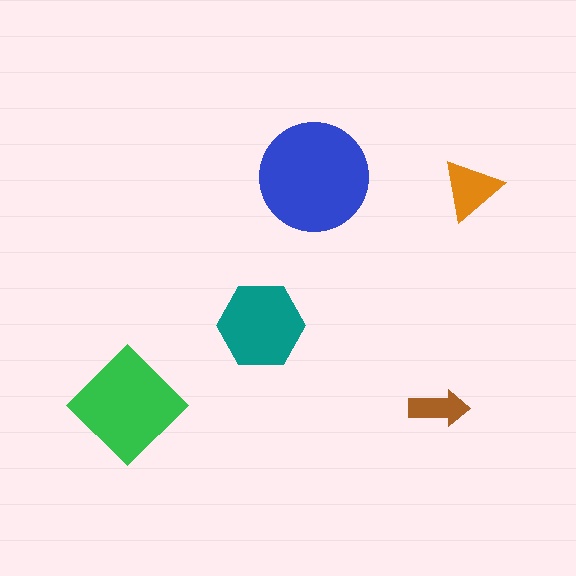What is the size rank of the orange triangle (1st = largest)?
4th.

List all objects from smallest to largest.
The brown arrow, the orange triangle, the teal hexagon, the green diamond, the blue circle.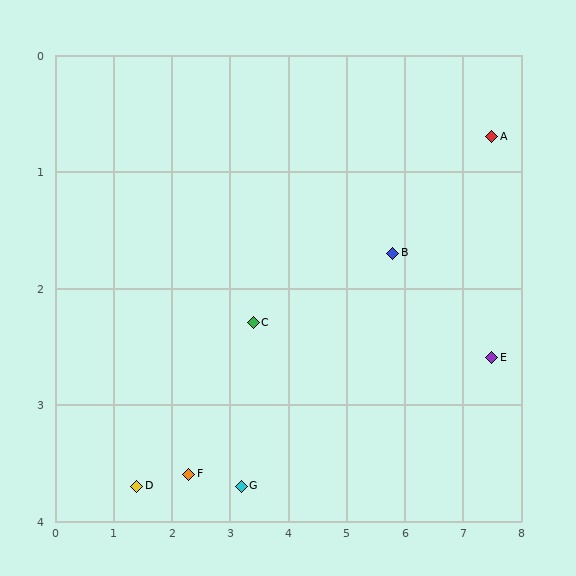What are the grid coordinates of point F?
Point F is at approximately (2.3, 3.6).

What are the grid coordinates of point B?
Point B is at approximately (5.8, 1.7).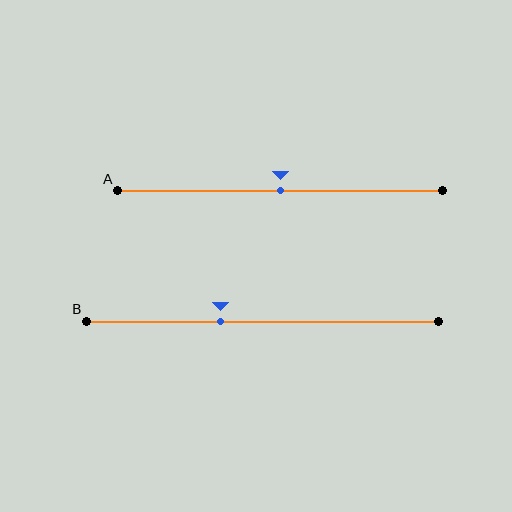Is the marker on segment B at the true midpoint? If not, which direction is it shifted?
No, the marker on segment B is shifted to the left by about 12% of the segment length.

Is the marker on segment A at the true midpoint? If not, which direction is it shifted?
Yes, the marker on segment A is at the true midpoint.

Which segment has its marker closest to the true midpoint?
Segment A has its marker closest to the true midpoint.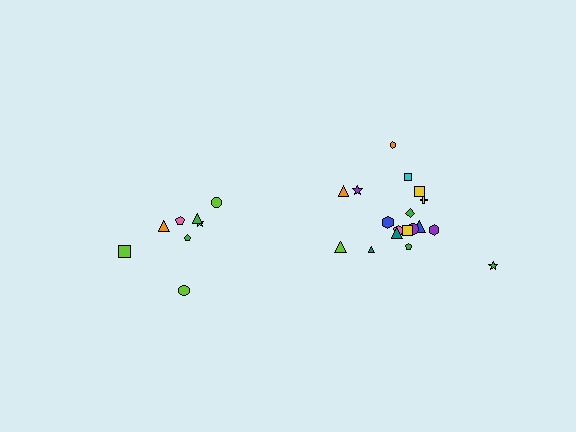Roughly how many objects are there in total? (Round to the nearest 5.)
Roughly 25 objects in total.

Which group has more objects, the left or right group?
The right group.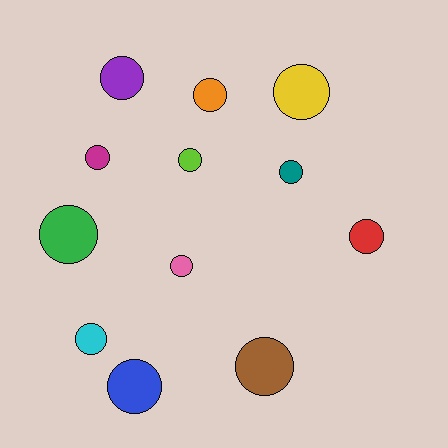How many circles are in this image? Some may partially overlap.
There are 12 circles.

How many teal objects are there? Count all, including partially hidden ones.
There is 1 teal object.